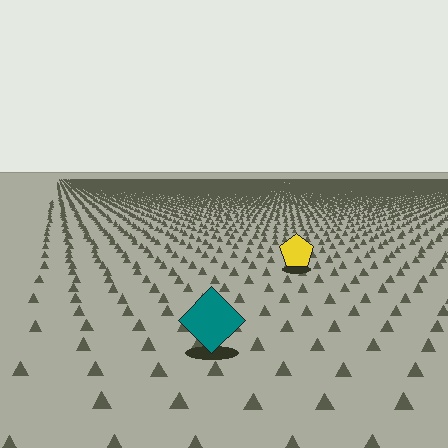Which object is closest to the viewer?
The teal diamond is closest. The texture marks near it are larger and more spread out.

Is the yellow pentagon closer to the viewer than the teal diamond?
No. The teal diamond is closer — you can tell from the texture gradient: the ground texture is coarser near it.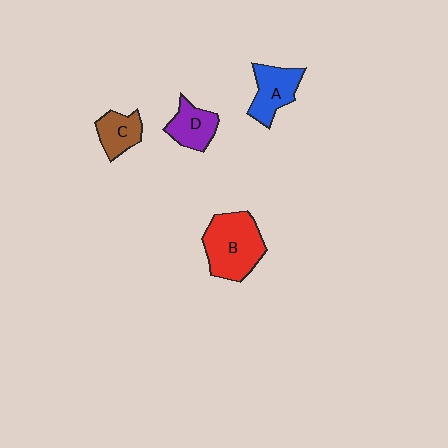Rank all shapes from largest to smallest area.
From largest to smallest: B (red), A (blue), D (purple), C (brown).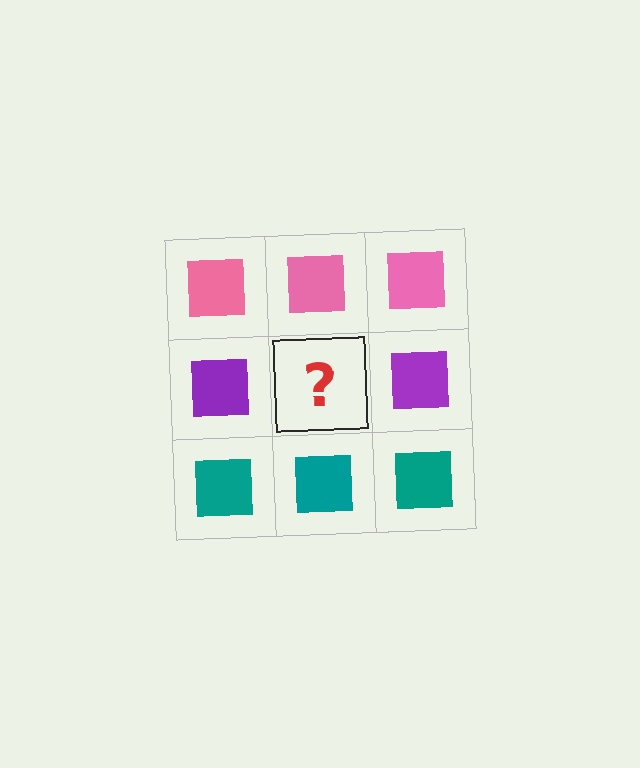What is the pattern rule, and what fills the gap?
The rule is that each row has a consistent color. The gap should be filled with a purple square.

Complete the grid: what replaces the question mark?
The question mark should be replaced with a purple square.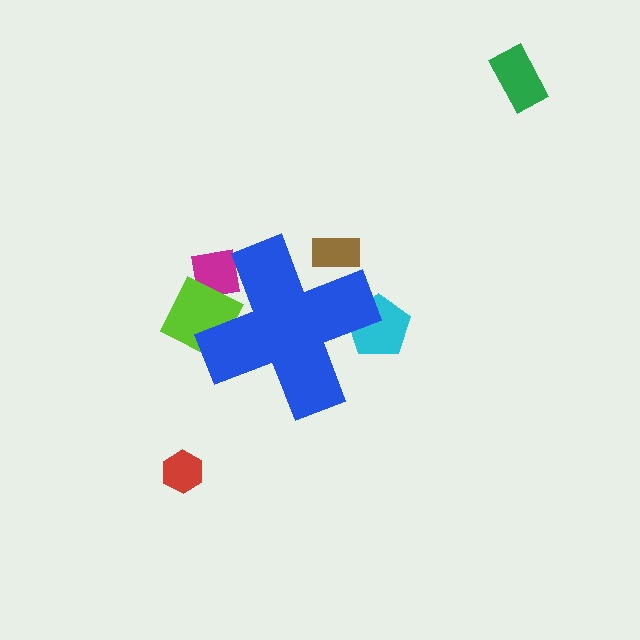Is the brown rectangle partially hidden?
Yes, the brown rectangle is partially hidden behind the blue cross.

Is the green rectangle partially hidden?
No, the green rectangle is fully visible.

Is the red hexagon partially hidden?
No, the red hexagon is fully visible.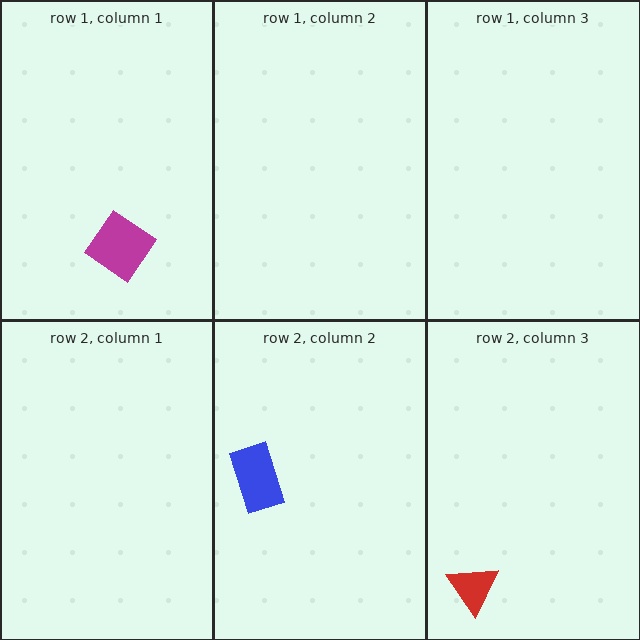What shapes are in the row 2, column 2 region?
The blue rectangle.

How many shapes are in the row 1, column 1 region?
1.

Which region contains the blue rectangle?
The row 2, column 2 region.